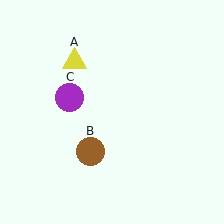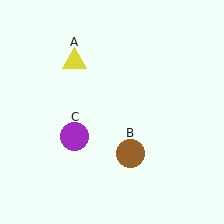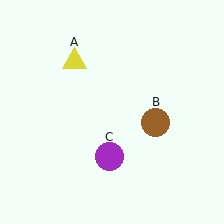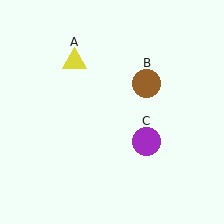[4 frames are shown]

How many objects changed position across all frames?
2 objects changed position: brown circle (object B), purple circle (object C).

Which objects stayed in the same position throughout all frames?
Yellow triangle (object A) remained stationary.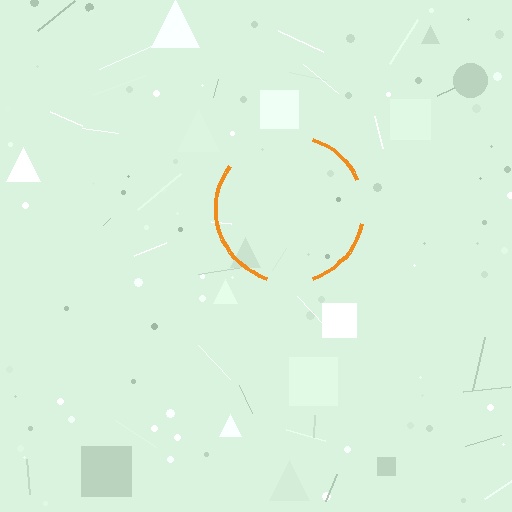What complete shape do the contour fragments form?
The contour fragments form a circle.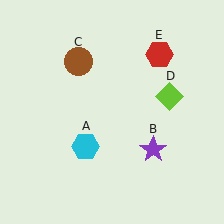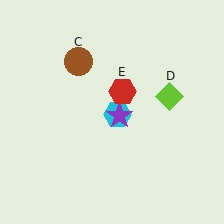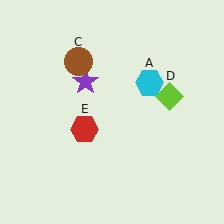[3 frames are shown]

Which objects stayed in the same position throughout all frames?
Brown circle (object C) and lime diamond (object D) remained stationary.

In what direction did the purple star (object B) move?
The purple star (object B) moved up and to the left.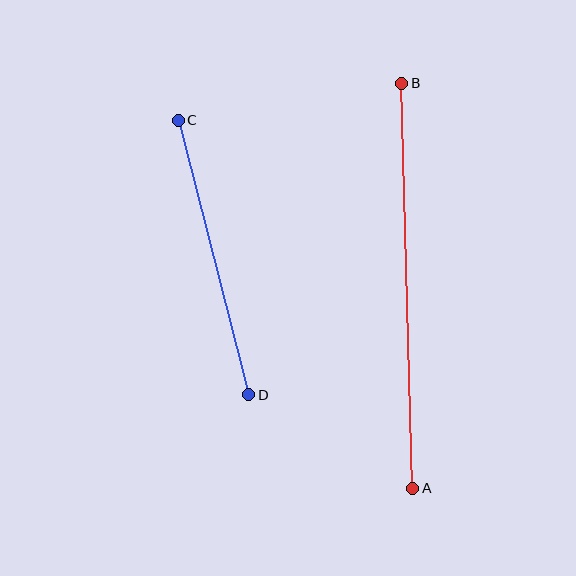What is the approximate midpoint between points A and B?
The midpoint is at approximately (407, 286) pixels.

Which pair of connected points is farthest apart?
Points A and B are farthest apart.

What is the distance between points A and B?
The distance is approximately 405 pixels.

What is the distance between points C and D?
The distance is approximately 283 pixels.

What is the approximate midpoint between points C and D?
The midpoint is at approximately (214, 257) pixels.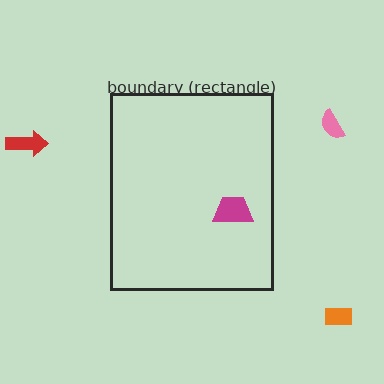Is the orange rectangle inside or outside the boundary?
Outside.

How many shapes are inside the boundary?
1 inside, 3 outside.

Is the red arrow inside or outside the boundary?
Outside.